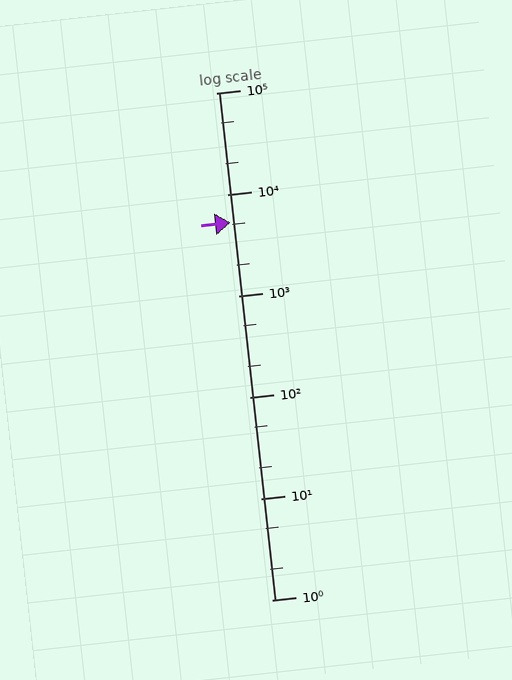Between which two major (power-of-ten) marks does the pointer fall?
The pointer is between 1000 and 10000.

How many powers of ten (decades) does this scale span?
The scale spans 5 decades, from 1 to 100000.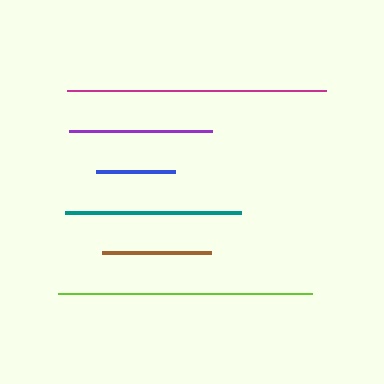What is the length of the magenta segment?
The magenta segment is approximately 259 pixels long.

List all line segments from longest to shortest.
From longest to shortest: magenta, lime, teal, purple, brown, blue.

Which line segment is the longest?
The magenta line is the longest at approximately 259 pixels.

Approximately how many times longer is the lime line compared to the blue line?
The lime line is approximately 3.2 times the length of the blue line.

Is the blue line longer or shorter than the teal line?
The teal line is longer than the blue line.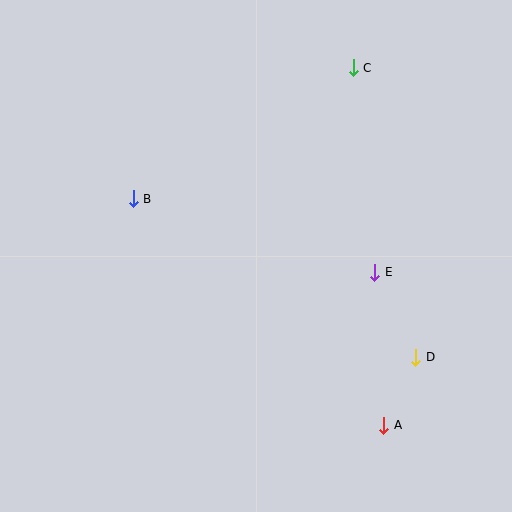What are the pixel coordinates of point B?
Point B is at (133, 199).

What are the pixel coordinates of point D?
Point D is at (416, 357).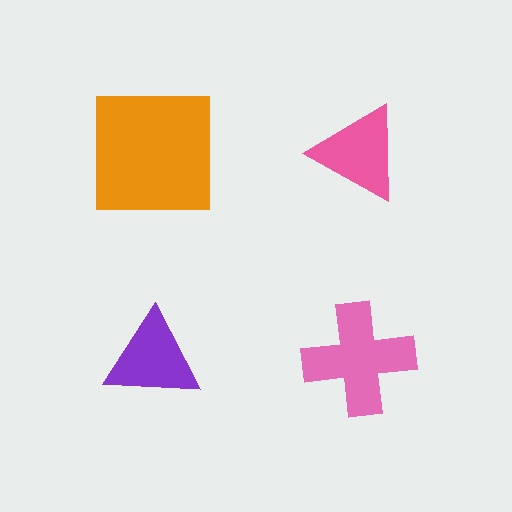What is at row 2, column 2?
A pink cross.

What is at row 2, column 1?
A purple triangle.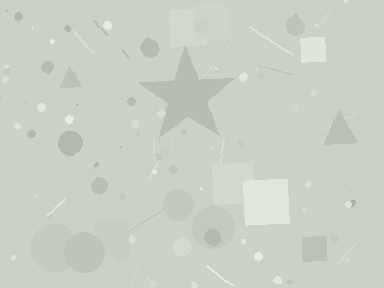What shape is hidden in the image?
A star is hidden in the image.